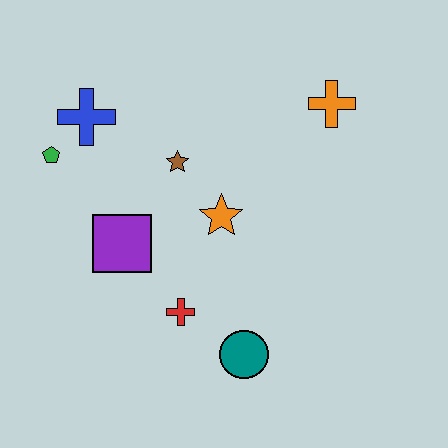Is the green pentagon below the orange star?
No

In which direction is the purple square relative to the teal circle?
The purple square is to the left of the teal circle.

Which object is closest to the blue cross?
The green pentagon is closest to the blue cross.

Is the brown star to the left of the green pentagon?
No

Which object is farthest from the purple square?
The orange cross is farthest from the purple square.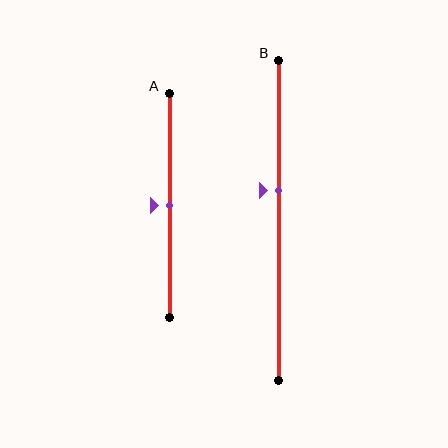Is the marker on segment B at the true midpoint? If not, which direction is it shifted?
No, the marker on segment B is shifted upward by about 9% of the segment length.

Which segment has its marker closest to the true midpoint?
Segment A has its marker closest to the true midpoint.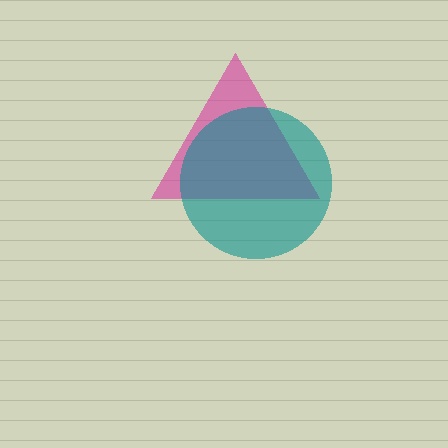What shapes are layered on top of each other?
The layered shapes are: a magenta triangle, a teal circle.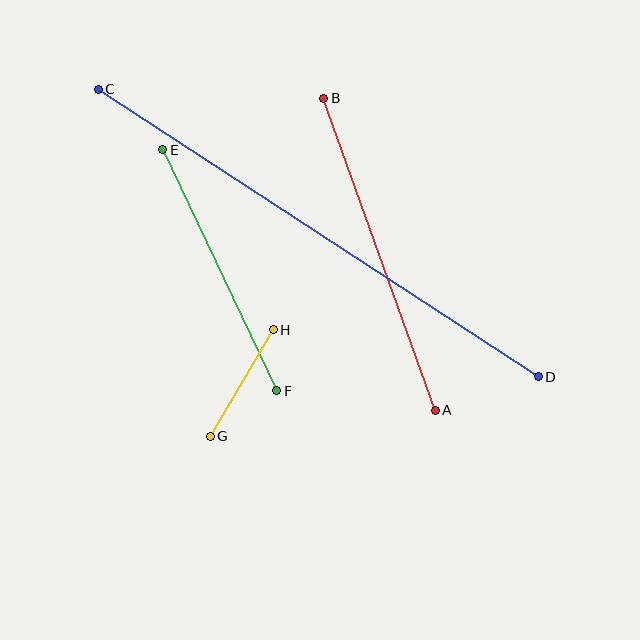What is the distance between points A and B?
The distance is approximately 331 pixels.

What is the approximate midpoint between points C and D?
The midpoint is at approximately (318, 233) pixels.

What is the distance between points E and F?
The distance is approximately 267 pixels.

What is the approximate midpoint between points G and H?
The midpoint is at approximately (242, 383) pixels.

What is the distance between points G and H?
The distance is approximately 124 pixels.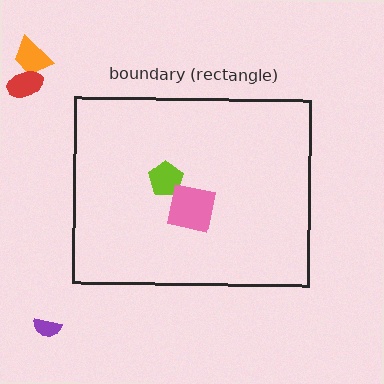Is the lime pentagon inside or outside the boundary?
Inside.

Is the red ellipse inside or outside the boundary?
Outside.